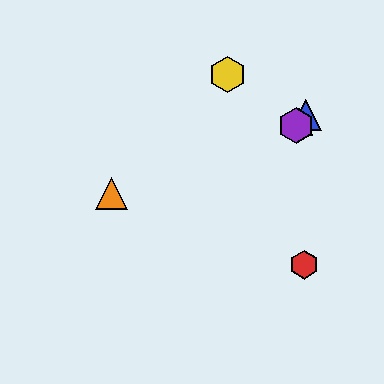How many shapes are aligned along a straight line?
3 shapes (the blue triangle, the green triangle, the purple hexagon) are aligned along a straight line.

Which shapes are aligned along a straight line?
The blue triangle, the green triangle, the purple hexagon are aligned along a straight line.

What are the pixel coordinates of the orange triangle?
The orange triangle is at (112, 193).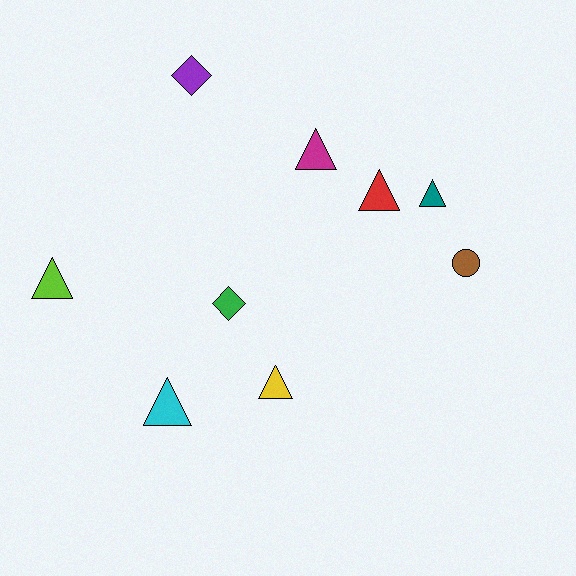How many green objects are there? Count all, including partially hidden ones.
There is 1 green object.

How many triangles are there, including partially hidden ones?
There are 6 triangles.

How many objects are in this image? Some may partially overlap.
There are 9 objects.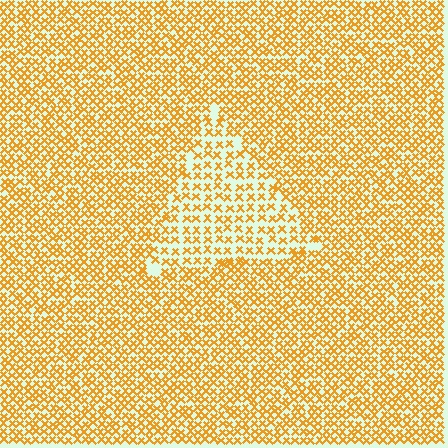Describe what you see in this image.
The image contains small orange elements arranged at two different densities. A triangle-shaped region is visible where the elements are less densely packed than the surrounding area.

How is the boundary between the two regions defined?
The boundary is defined by a change in element density (approximately 1.7x ratio). All elements are the same color, size, and shape.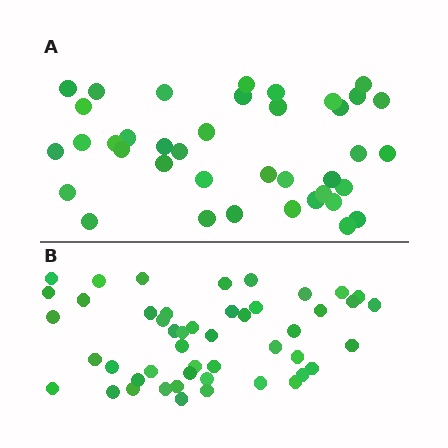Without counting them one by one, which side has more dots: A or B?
Region B (the bottom region) has more dots.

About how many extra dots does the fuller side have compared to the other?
Region B has roughly 8 or so more dots than region A.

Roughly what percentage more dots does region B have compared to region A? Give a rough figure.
About 25% more.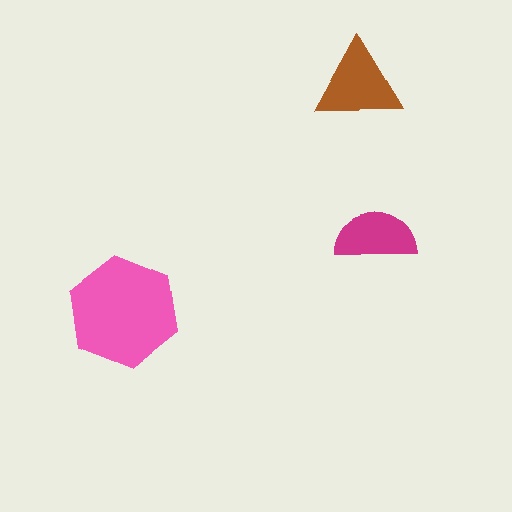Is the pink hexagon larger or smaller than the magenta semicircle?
Larger.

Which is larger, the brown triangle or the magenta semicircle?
The brown triangle.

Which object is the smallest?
The magenta semicircle.